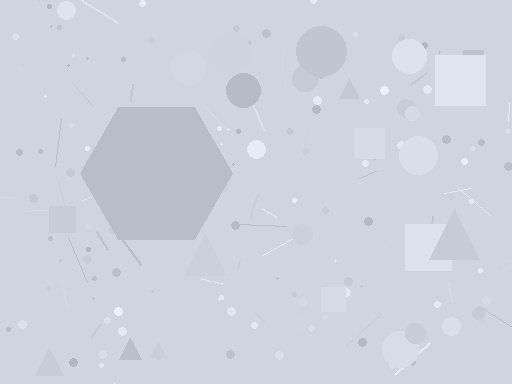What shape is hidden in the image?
A hexagon is hidden in the image.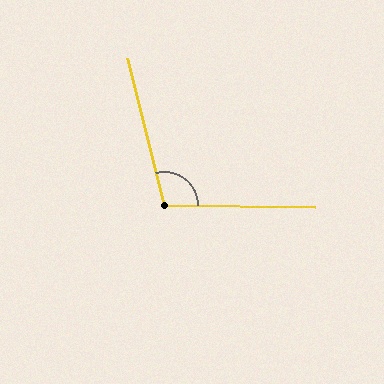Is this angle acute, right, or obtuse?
It is obtuse.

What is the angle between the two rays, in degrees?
Approximately 105 degrees.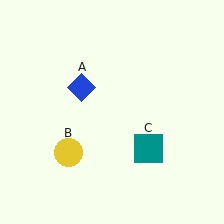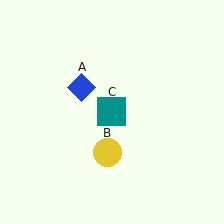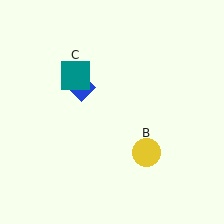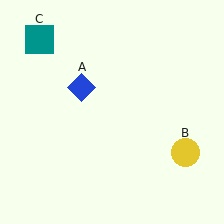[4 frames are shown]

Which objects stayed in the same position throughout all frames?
Blue diamond (object A) remained stationary.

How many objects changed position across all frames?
2 objects changed position: yellow circle (object B), teal square (object C).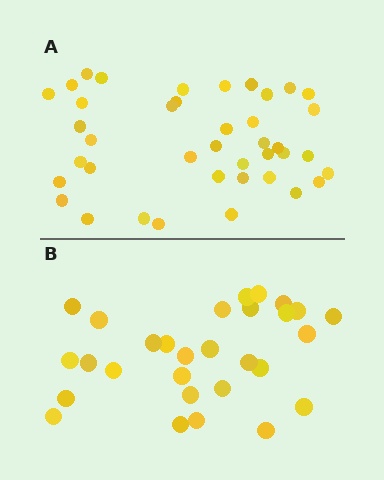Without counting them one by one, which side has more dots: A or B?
Region A (the top region) has more dots.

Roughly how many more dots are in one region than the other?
Region A has roughly 12 or so more dots than region B.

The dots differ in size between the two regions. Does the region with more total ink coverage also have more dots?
No. Region B has more total ink coverage because its dots are larger, but region A actually contains more individual dots. Total area can be misleading — the number of items is what matters here.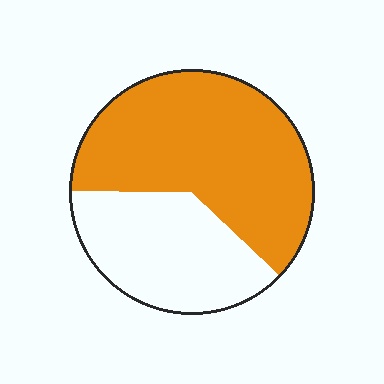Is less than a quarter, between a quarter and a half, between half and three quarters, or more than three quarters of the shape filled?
Between half and three quarters.